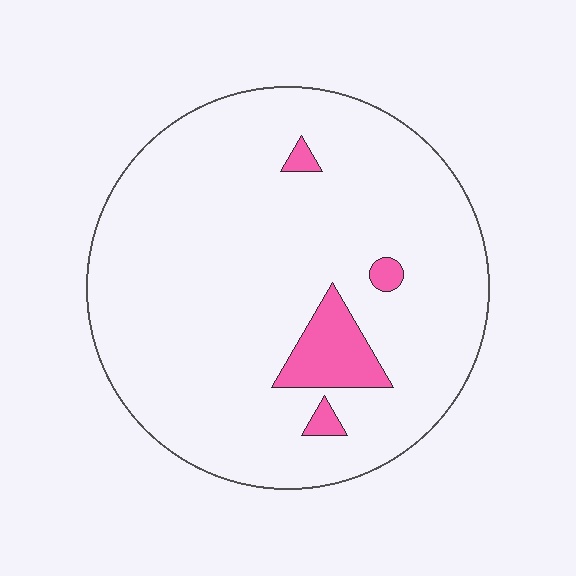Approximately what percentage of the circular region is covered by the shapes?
Approximately 5%.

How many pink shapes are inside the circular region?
4.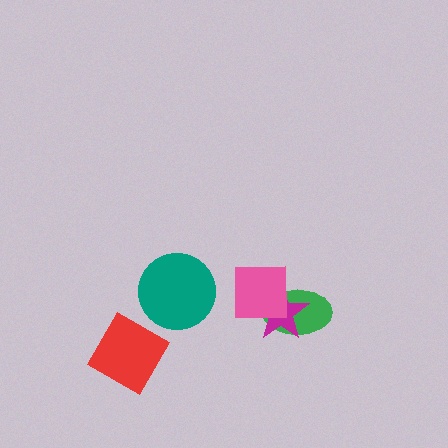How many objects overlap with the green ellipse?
2 objects overlap with the green ellipse.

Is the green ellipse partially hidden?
Yes, it is partially covered by another shape.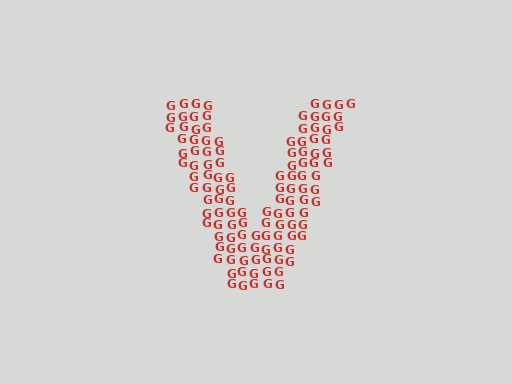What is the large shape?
The large shape is the letter V.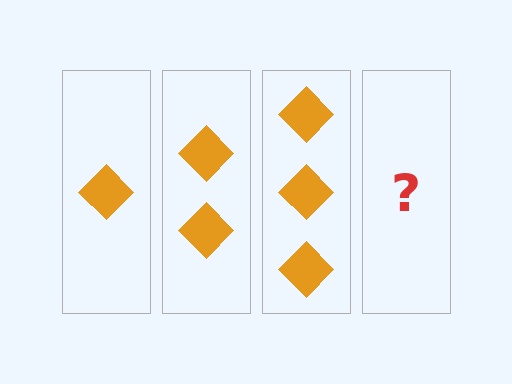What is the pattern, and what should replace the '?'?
The pattern is that each step adds one more diamond. The '?' should be 4 diamonds.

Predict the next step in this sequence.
The next step is 4 diamonds.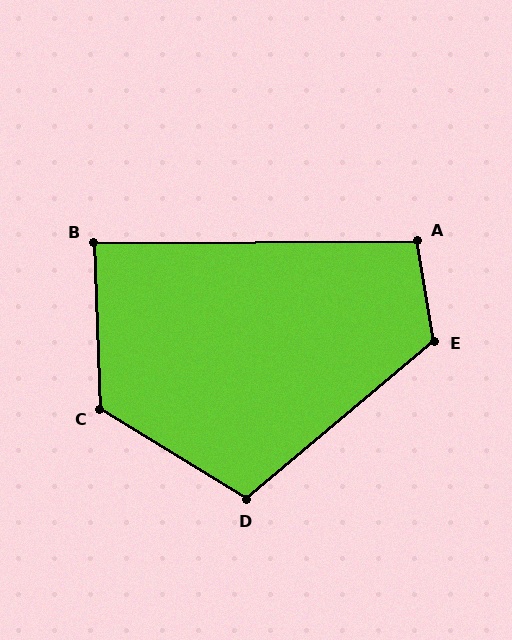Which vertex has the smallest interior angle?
B, at approximately 88 degrees.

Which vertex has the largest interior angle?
C, at approximately 124 degrees.